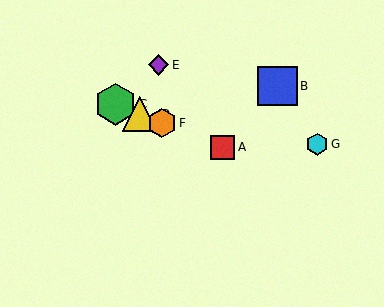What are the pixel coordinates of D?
Object D is at (140, 114).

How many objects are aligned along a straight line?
4 objects (A, C, D, F) are aligned along a straight line.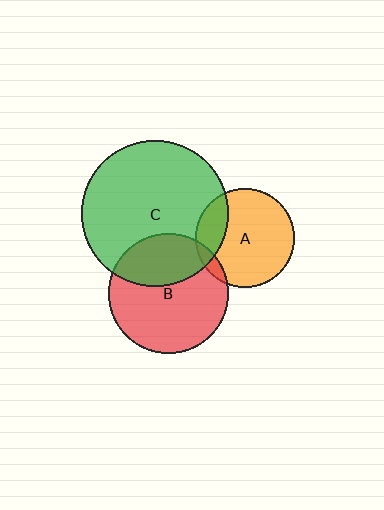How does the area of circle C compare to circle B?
Approximately 1.5 times.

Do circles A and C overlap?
Yes.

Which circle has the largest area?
Circle C (green).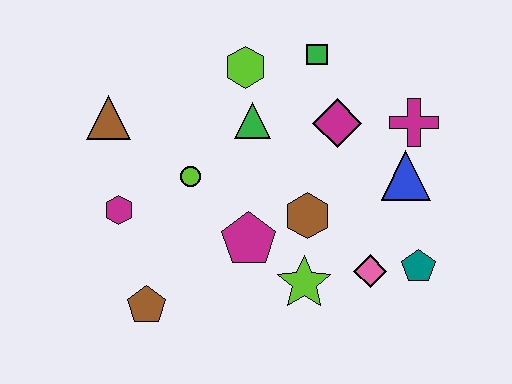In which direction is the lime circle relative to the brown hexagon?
The lime circle is to the left of the brown hexagon.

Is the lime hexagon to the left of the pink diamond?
Yes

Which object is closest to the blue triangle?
The magenta cross is closest to the blue triangle.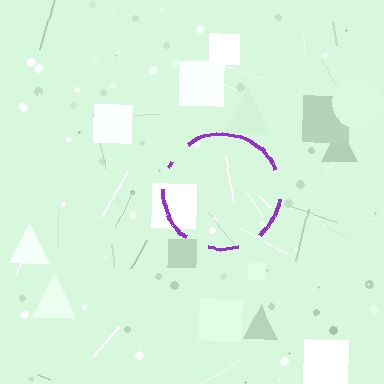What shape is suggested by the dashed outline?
The dashed outline suggests a circle.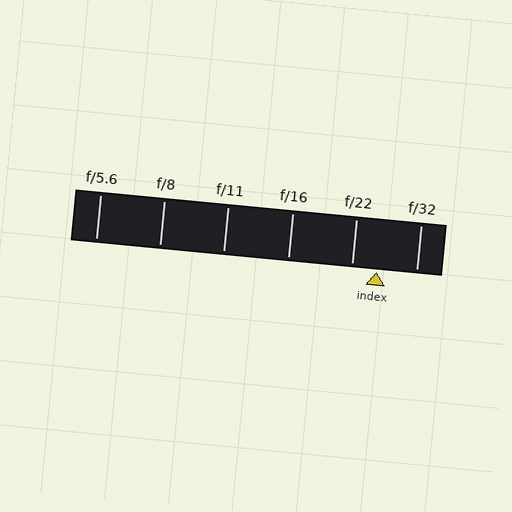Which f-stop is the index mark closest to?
The index mark is closest to f/22.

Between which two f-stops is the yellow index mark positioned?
The index mark is between f/22 and f/32.